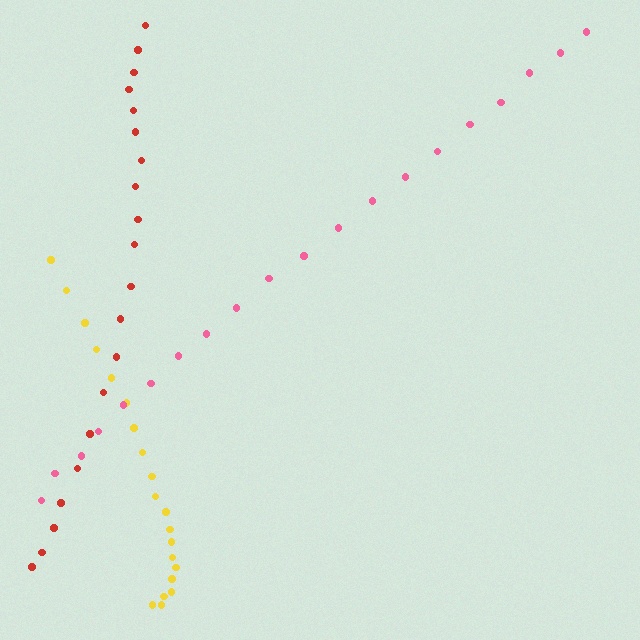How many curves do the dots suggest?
There are 3 distinct paths.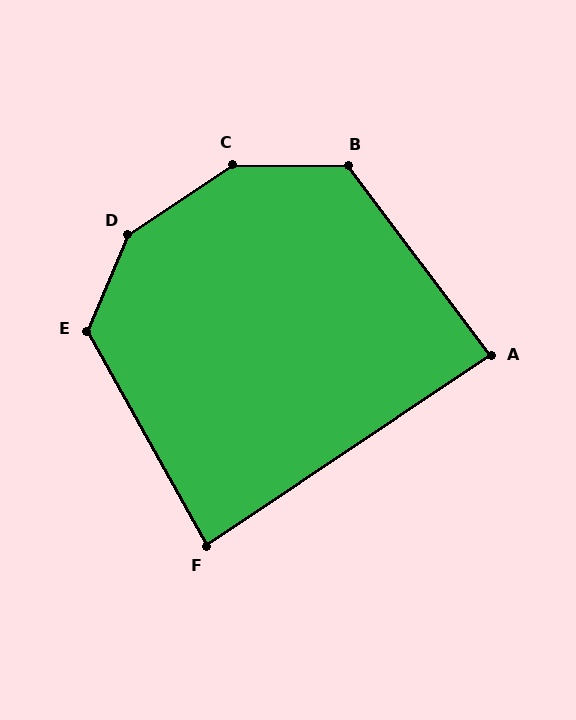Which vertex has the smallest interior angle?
F, at approximately 85 degrees.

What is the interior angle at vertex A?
Approximately 87 degrees (approximately right).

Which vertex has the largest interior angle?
D, at approximately 147 degrees.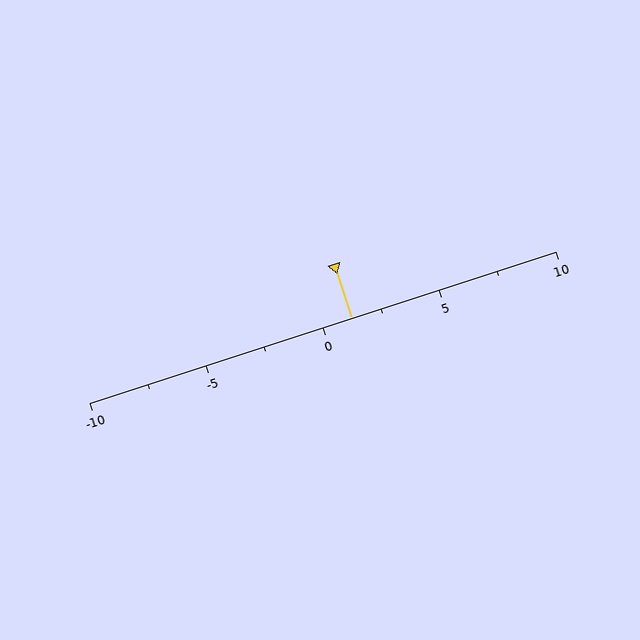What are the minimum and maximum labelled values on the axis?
The axis runs from -10 to 10.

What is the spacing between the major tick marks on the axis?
The major ticks are spaced 5 apart.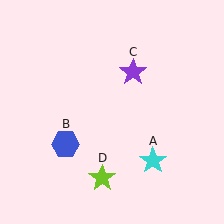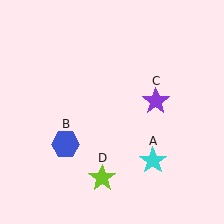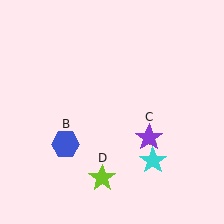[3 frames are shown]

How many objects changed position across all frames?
1 object changed position: purple star (object C).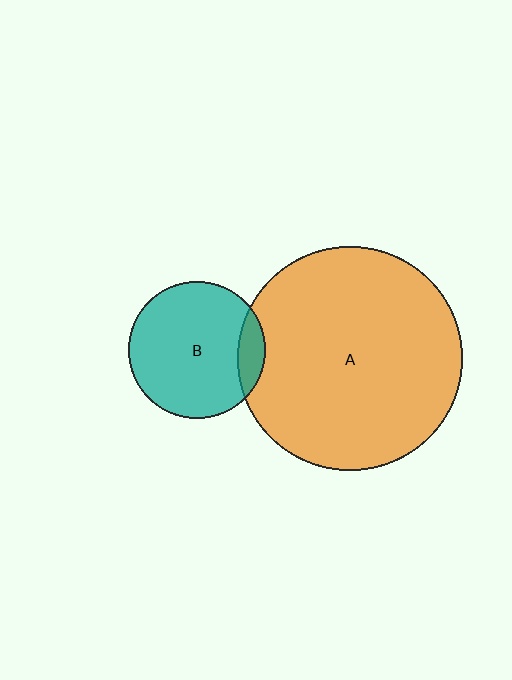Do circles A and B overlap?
Yes.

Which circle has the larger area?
Circle A (orange).